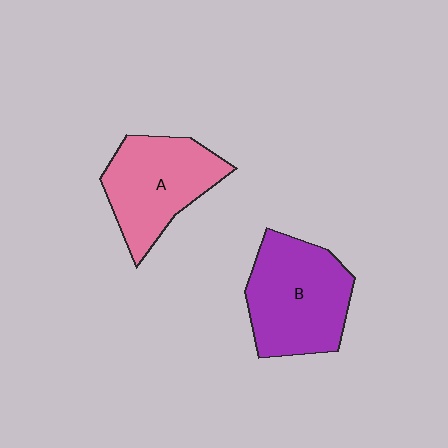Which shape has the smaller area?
Shape A (pink).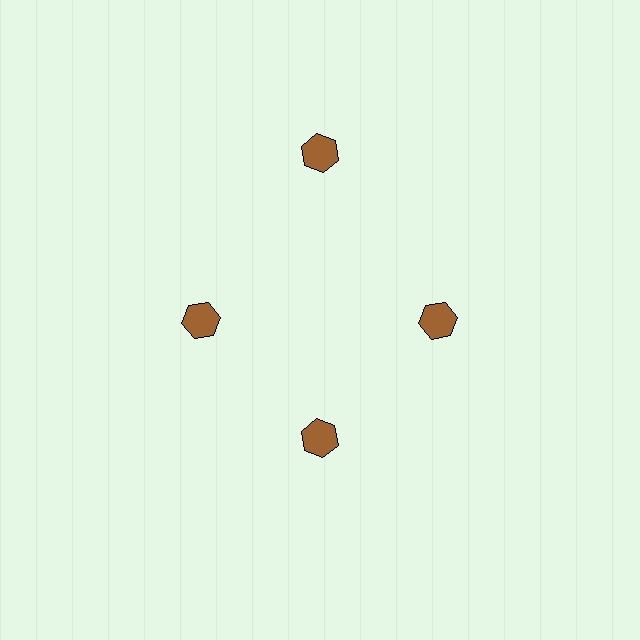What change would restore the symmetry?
The symmetry would be restored by moving it inward, back onto the ring so that all 4 hexagons sit at equal angles and equal distance from the center.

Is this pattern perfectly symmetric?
No. The 4 brown hexagons are arranged in a ring, but one element near the 12 o'clock position is pushed outward from the center, breaking the 4-fold rotational symmetry.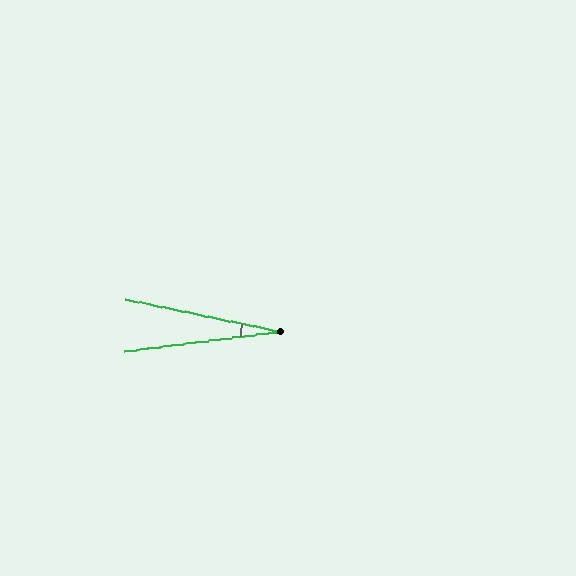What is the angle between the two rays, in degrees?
Approximately 19 degrees.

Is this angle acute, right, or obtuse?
It is acute.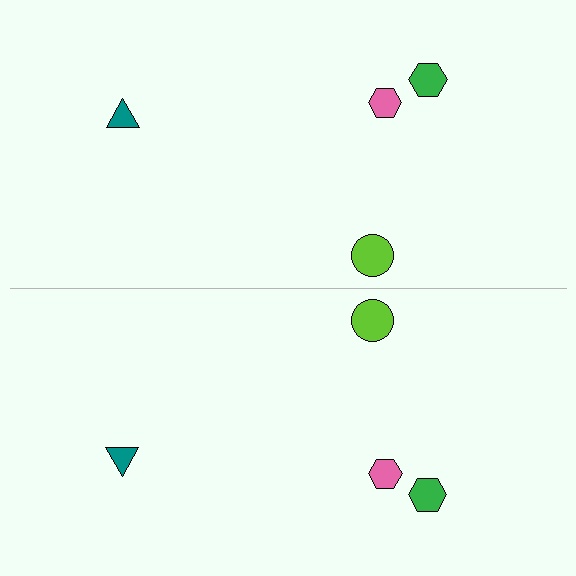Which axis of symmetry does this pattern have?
The pattern has a horizontal axis of symmetry running through the center of the image.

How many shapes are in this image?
There are 8 shapes in this image.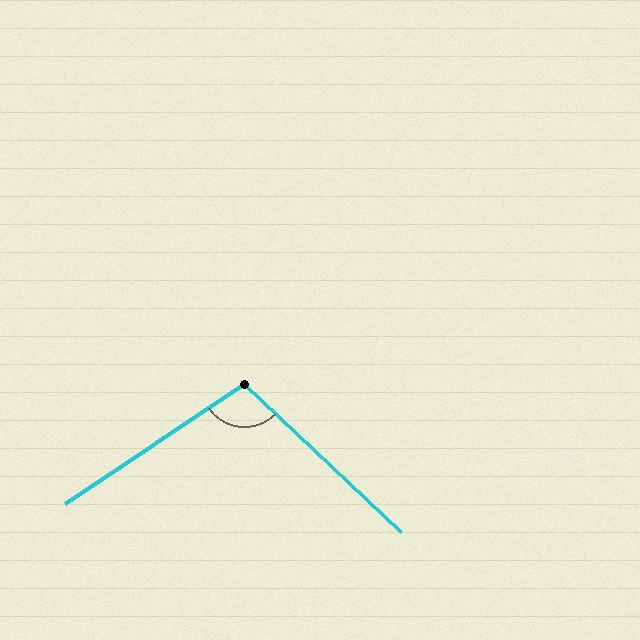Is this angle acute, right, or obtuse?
It is obtuse.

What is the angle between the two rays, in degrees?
Approximately 103 degrees.